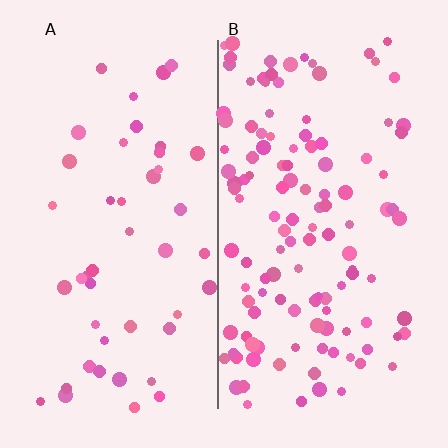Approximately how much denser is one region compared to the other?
Approximately 2.7× — region B over region A.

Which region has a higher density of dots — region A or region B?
B (the right).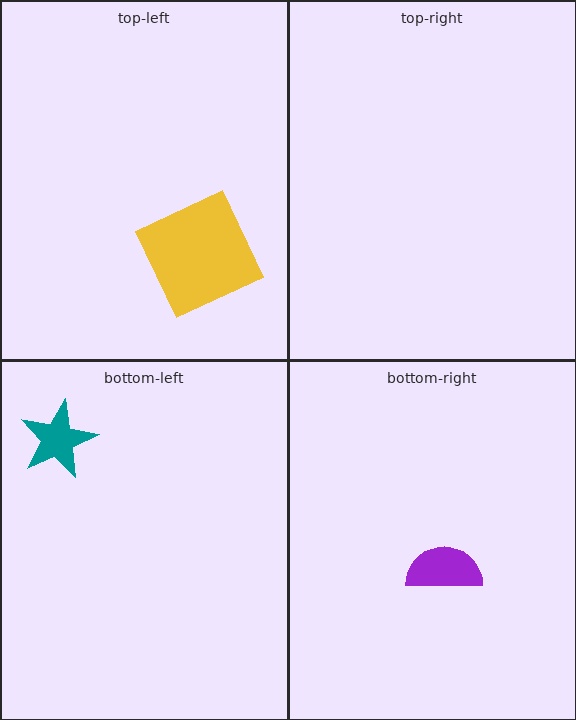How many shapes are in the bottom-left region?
1.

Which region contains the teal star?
The bottom-left region.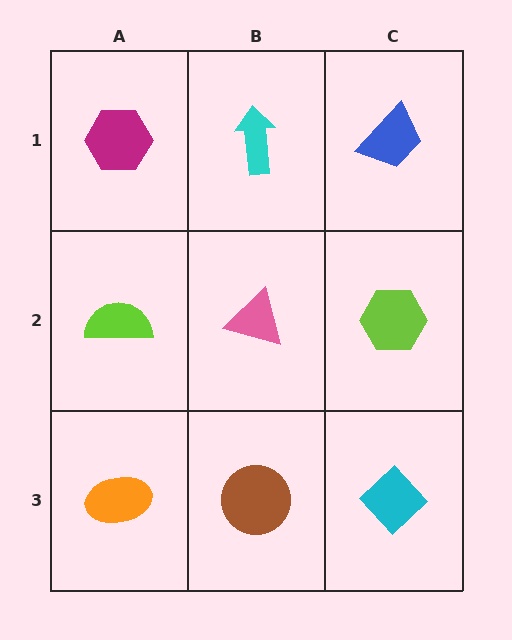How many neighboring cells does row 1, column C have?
2.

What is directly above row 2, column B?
A cyan arrow.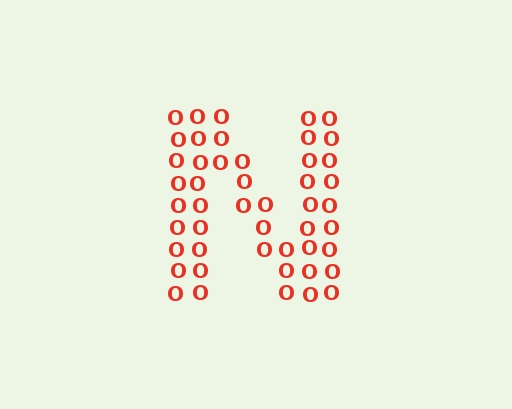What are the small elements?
The small elements are letter O's.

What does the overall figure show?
The overall figure shows the letter N.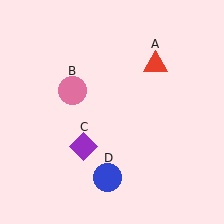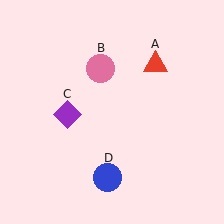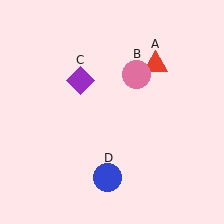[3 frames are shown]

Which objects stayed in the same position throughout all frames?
Red triangle (object A) and blue circle (object D) remained stationary.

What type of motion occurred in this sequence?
The pink circle (object B), purple diamond (object C) rotated clockwise around the center of the scene.